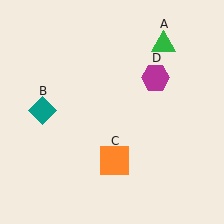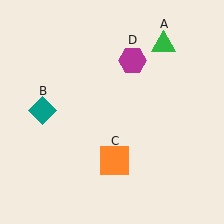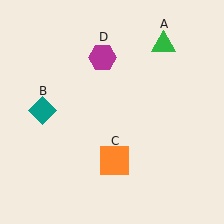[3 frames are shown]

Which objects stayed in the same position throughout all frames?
Green triangle (object A) and teal diamond (object B) and orange square (object C) remained stationary.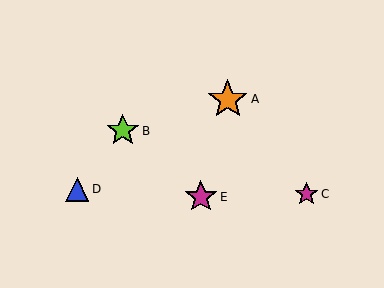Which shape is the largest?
The orange star (labeled A) is the largest.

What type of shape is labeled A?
Shape A is an orange star.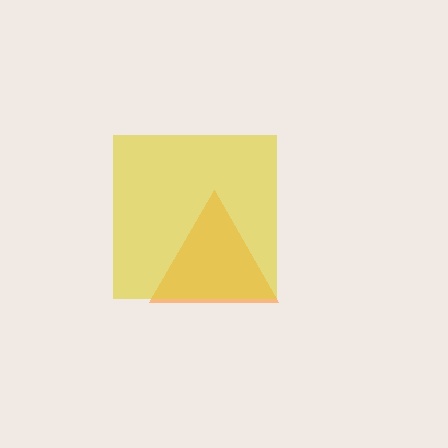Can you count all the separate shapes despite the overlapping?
Yes, there are 2 separate shapes.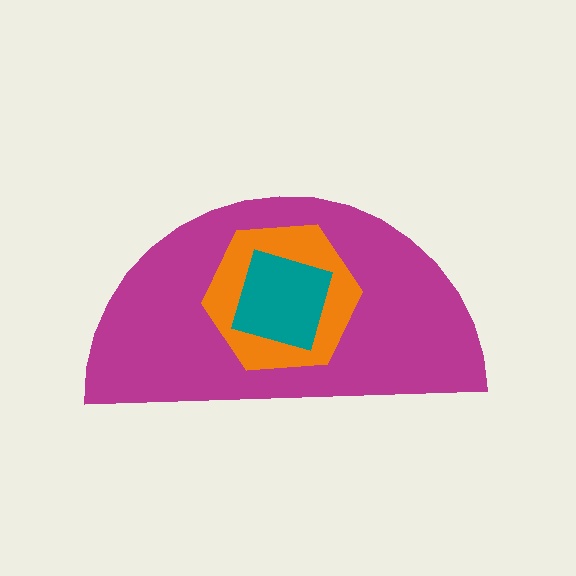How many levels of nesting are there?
3.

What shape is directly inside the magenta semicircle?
The orange hexagon.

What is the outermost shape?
The magenta semicircle.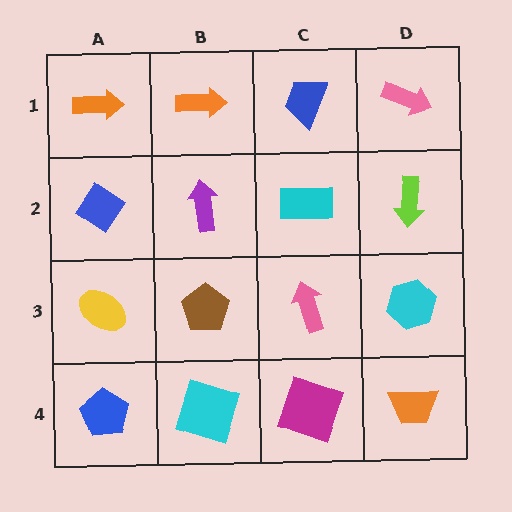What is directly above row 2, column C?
A blue trapezoid.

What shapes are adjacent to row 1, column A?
A blue diamond (row 2, column A), an orange arrow (row 1, column B).